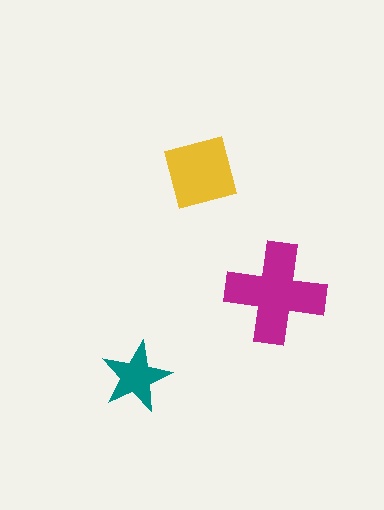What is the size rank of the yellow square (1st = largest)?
2nd.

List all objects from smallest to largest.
The teal star, the yellow square, the magenta cross.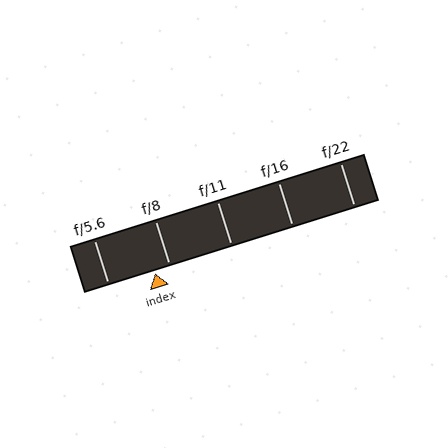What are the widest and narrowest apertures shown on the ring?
The widest aperture shown is f/5.6 and the narrowest is f/22.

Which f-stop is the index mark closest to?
The index mark is closest to f/8.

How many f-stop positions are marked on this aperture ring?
There are 5 f-stop positions marked.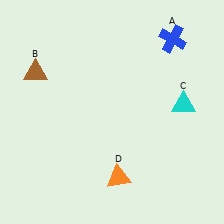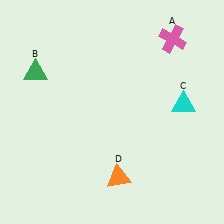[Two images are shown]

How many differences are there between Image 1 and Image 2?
There are 2 differences between the two images.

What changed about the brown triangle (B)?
In Image 1, B is brown. In Image 2, it changed to green.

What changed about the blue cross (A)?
In Image 1, A is blue. In Image 2, it changed to pink.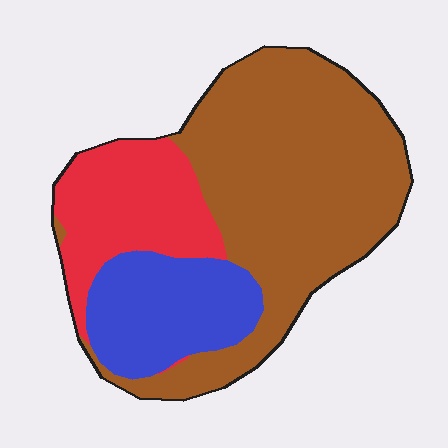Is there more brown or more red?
Brown.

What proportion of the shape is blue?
Blue takes up between a sixth and a third of the shape.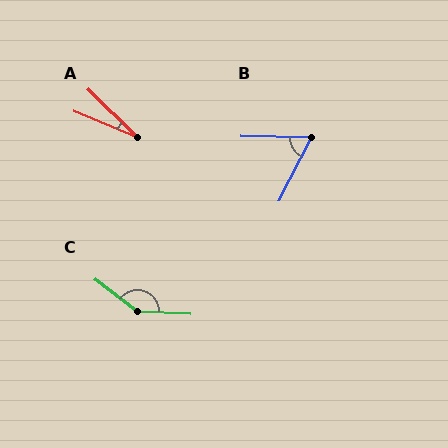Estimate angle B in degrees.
Approximately 64 degrees.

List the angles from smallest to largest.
A (22°), B (64°), C (145°).